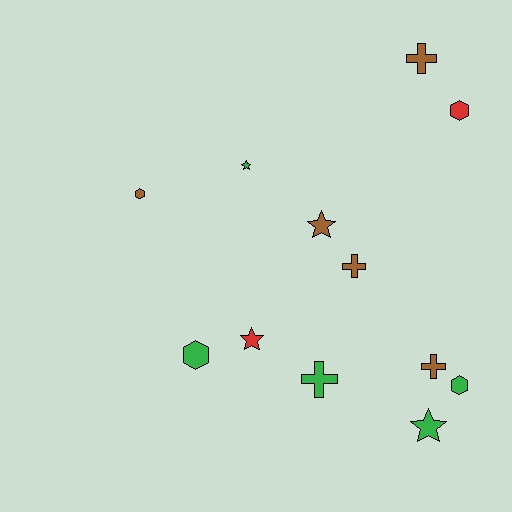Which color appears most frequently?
Green, with 5 objects.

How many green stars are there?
There are 2 green stars.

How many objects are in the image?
There are 12 objects.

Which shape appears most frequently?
Hexagon, with 4 objects.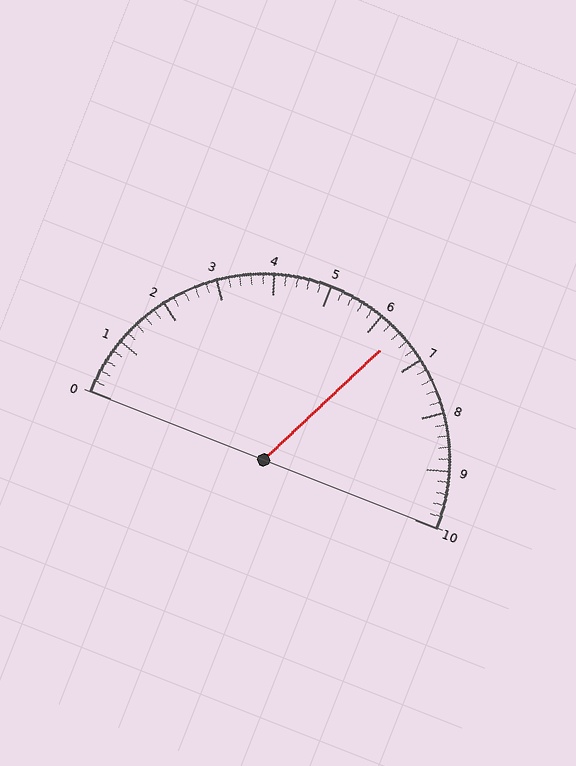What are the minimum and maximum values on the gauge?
The gauge ranges from 0 to 10.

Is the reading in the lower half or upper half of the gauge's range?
The reading is in the upper half of the range (0 to 10).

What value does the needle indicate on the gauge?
The needle indicates approximately 6.4.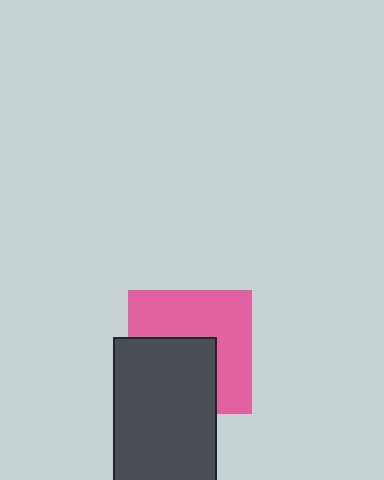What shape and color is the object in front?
The object in front is a dark gray rectangle.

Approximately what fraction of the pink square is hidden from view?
Roughly 44% of the pink square is hidden behind the dark gray rectangle.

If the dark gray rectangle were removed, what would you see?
You would see the complete pink square.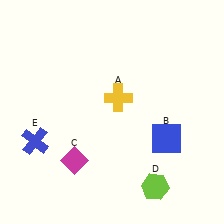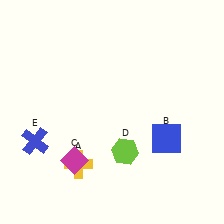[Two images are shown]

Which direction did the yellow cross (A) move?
The yellow cross (A) moved down.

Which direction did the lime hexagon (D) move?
The lime hexagon (D) moved up.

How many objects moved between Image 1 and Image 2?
2 objects moved between the two images.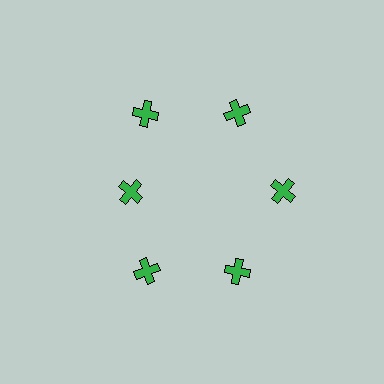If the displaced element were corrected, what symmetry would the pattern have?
It would have 6-fold rotational symmetry — the pattern would map onto itself every 60 degrees.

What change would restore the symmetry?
The symmetry would be restored by moving it outward, back onto the ring so that all 6 crosses sit at equal angles and equal distance from the center.